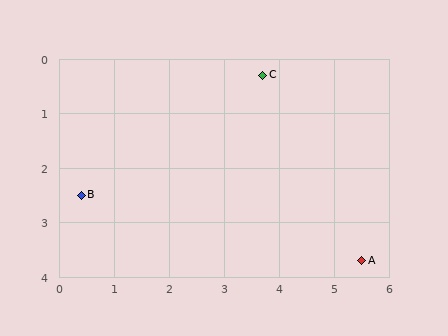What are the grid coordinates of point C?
Point C is at approximately (3.7, 0.3).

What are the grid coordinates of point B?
Point B is at approximately (0.4, 2.5).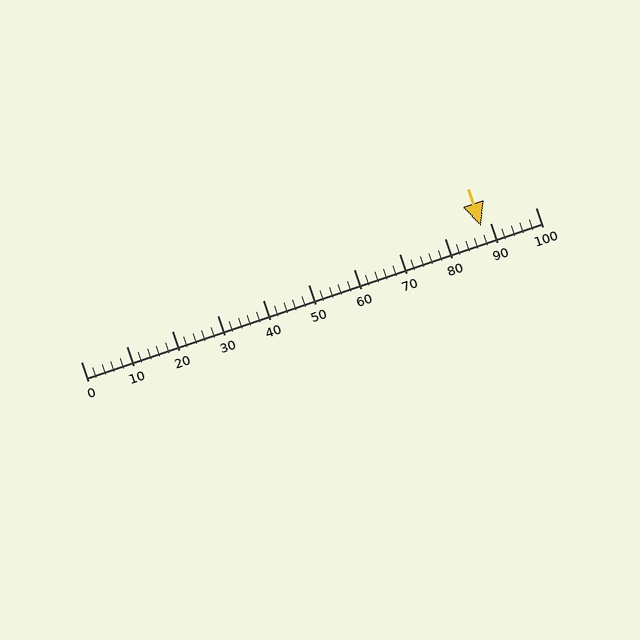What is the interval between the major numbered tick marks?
The major tick marks are spaced 10 units apart.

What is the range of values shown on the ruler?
The ruler shows values from 0 to 100.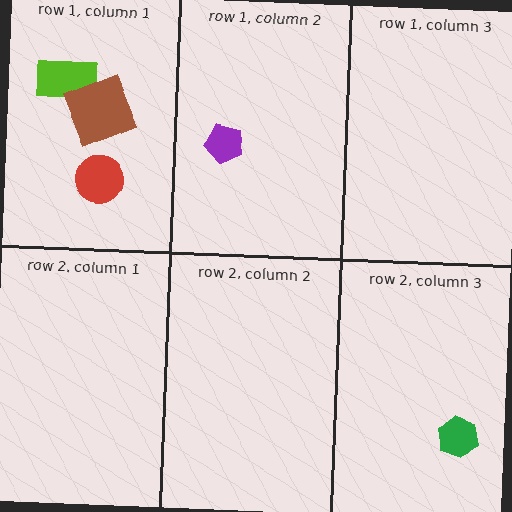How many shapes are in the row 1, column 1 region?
3.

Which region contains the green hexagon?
The row 2, column 3 region.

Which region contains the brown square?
The row 1, column 1 region.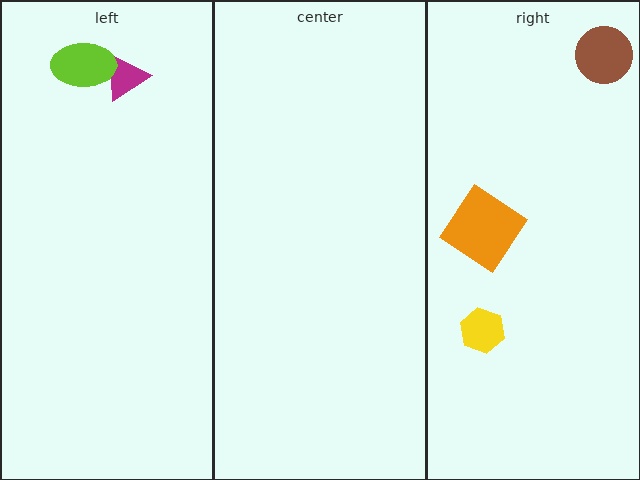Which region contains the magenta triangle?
The left region.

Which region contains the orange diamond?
The right region.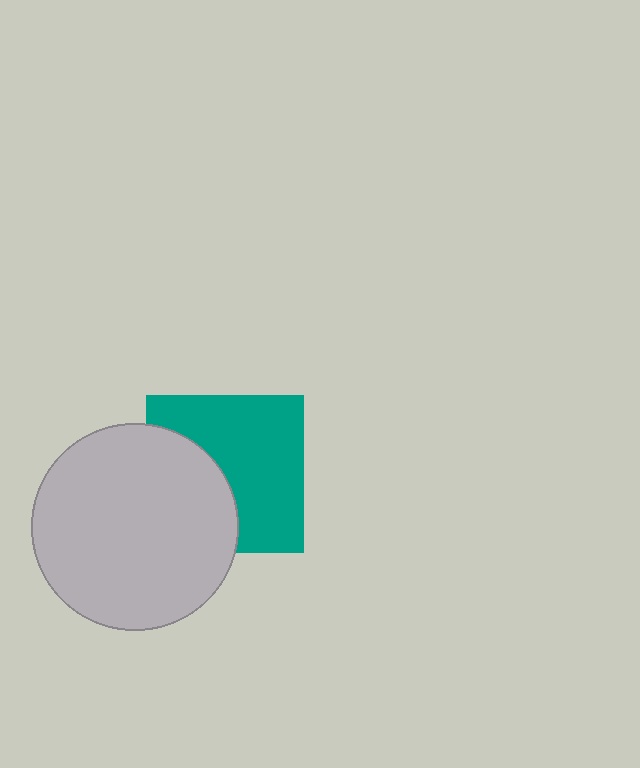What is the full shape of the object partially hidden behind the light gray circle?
The partially hidden object is a teal square.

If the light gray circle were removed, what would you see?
You would see the complete teal square.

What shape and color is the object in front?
The object in front is a light gray circle.